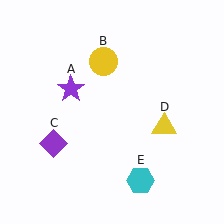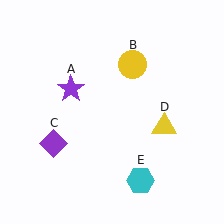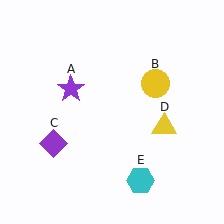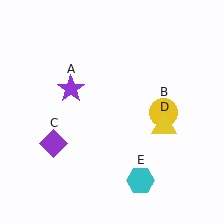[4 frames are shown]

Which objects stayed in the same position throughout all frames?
Purple star (object A) and purple diamond (object C) and yellow triangle (object D) and cyan hexagon (object E) remained stationary.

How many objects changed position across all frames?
1 object changed position: yellow circle (object B).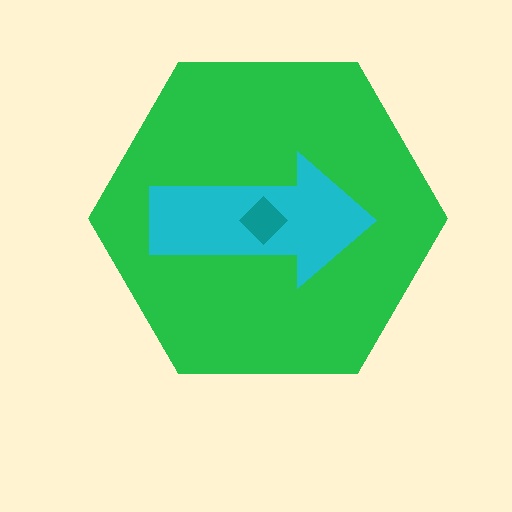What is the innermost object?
The teal diamond.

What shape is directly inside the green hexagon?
The cyan arrow.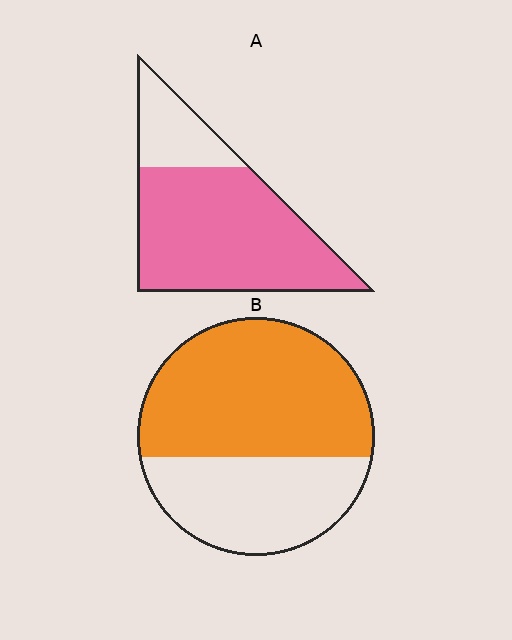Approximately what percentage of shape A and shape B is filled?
A is approximately 75% and B is approximately 60%.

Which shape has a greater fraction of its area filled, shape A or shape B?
Shape A.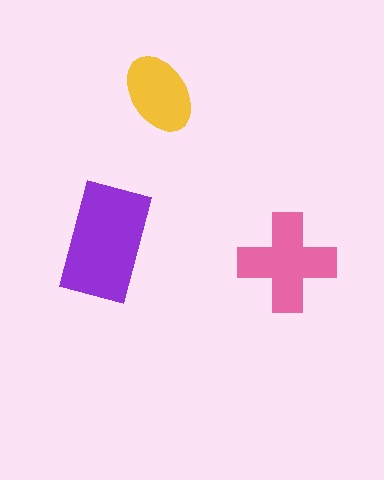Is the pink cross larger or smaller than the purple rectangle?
Smaller.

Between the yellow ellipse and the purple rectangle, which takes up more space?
The purple rectangle.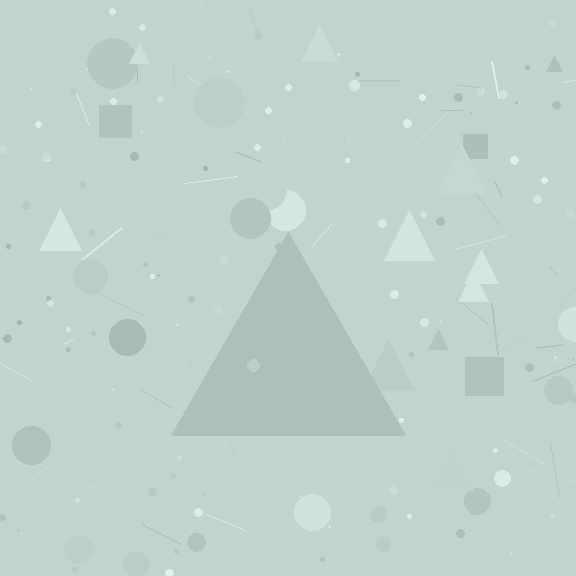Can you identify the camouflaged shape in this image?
The camouflaged shape is a triangle.